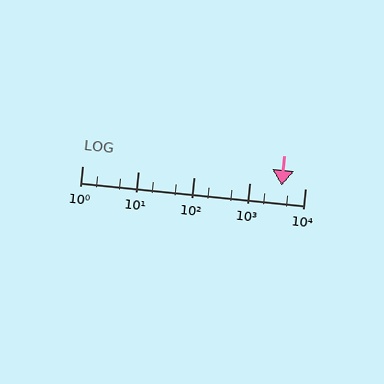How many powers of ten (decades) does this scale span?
The scale spans 4 decades, from 1 to 10000.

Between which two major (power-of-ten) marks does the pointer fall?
The pointer is between 1000 and 10000.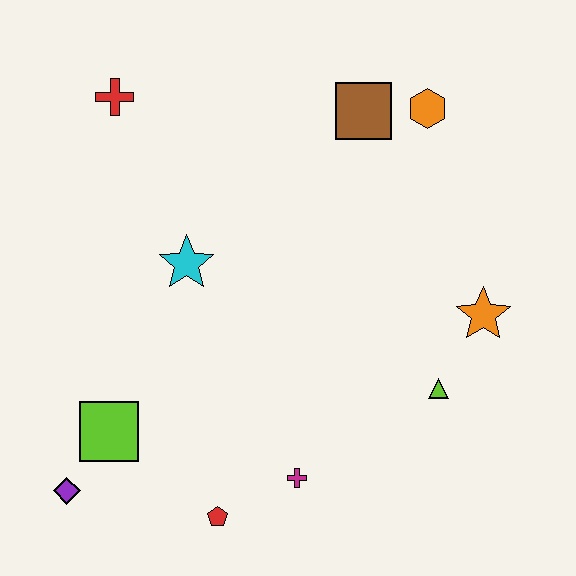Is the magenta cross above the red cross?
No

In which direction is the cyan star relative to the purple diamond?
The cyan star is above the purple diamond.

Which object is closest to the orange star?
The lime triangle is closest to the orange star.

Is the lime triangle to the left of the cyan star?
No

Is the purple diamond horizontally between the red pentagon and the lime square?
No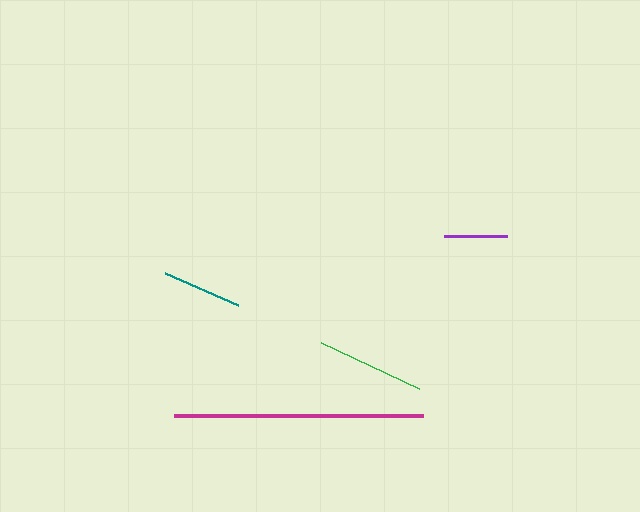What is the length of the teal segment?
The teal segment is approximately 80 pixels long.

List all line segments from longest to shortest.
From longest to shortest: magenta, green, teal, purple.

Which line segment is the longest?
The magenta line is the longest at approximately 248 pixels.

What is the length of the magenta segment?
The magenta segment is approximately 248 pixels long.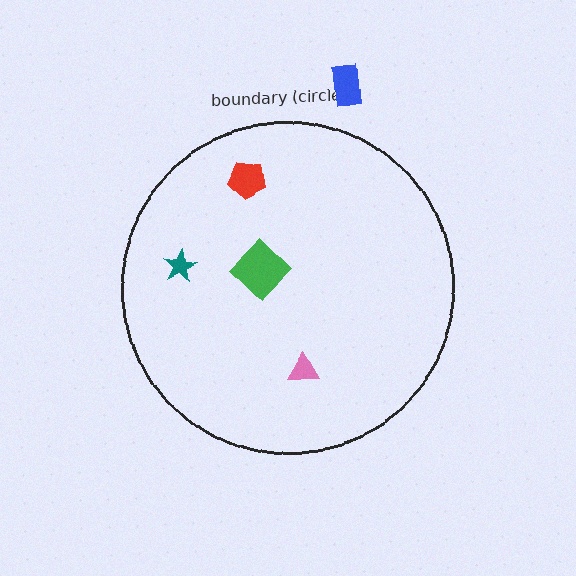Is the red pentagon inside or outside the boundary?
Inside.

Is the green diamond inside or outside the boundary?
Inside.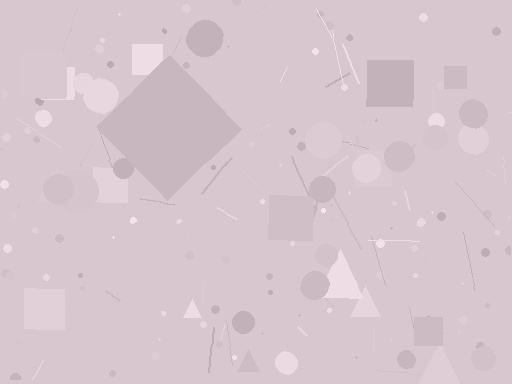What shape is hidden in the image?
A diamond is hidden in the image.